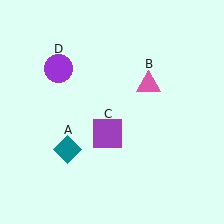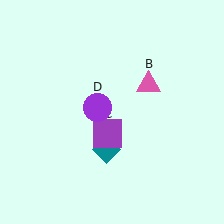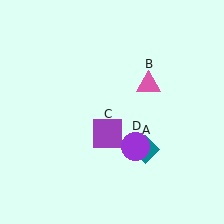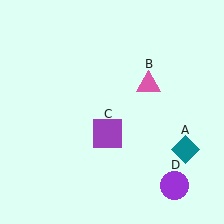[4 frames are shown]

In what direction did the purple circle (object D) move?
The purple circle (object D) moved down and to the right.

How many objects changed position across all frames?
2 objects changed position: teal diamond (object A), purple circle (object D).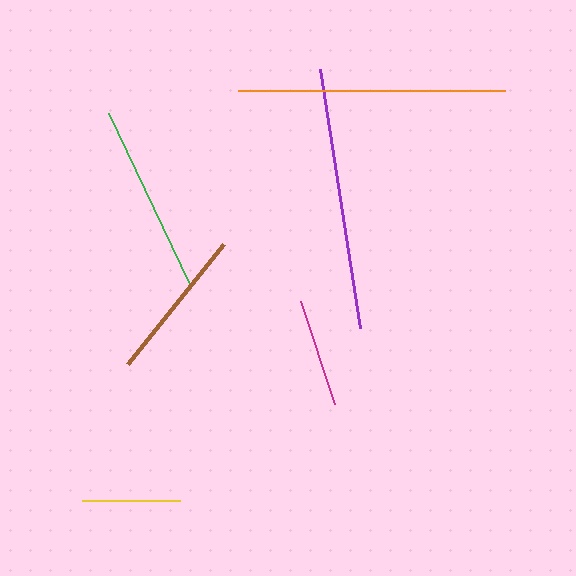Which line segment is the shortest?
The yellow line is the shortest at approximately 98 pixels.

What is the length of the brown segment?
The brown segment is approximately 153 pixels long.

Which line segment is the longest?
The orange line is the longest at approximately 266 pixels.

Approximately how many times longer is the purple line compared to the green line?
The purple line is approximately 1.4 times the length of the green line.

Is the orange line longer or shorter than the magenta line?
The orange line is longer than the magenta line.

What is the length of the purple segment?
The purple segment is approximately 261 pixels long.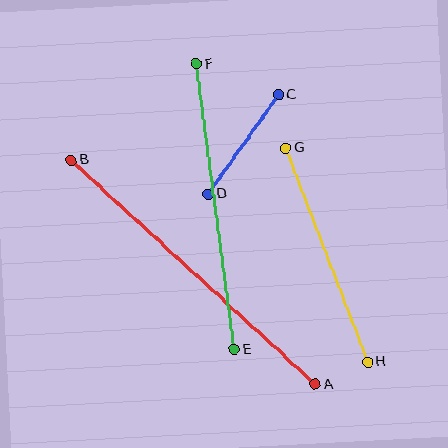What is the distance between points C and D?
The distance is approximately 122 pixels.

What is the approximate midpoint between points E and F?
The midpoint is at approximately (215, 207) pixels.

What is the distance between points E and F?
The distance is approximately 288 pixels.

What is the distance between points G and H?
The distance is approximately 229 pixels.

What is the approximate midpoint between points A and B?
The midpoint is at approximately (193, 272) pixels.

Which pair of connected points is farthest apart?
Points A and B are farthest apart.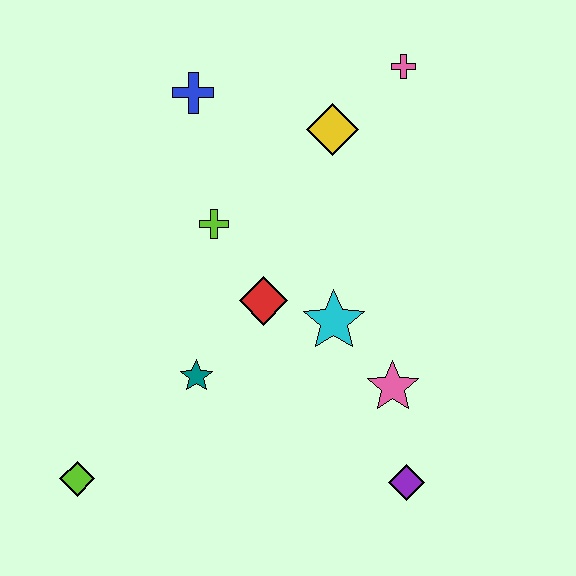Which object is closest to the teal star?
The red diamond is closest to the teal star.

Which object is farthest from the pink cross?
The lime diamond is farthest from the pink cross.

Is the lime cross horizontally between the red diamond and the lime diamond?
Yes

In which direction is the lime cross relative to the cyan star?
The lime cross is to the left of the cyan star.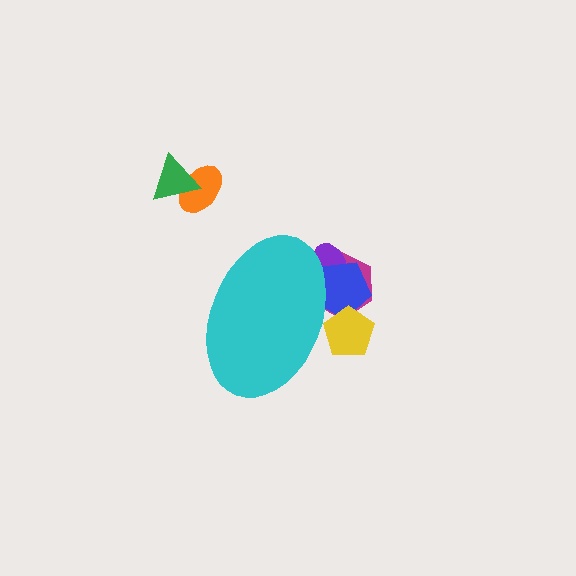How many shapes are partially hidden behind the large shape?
4 shapes are partially hidden.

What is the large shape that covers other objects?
A cyan ellipse.